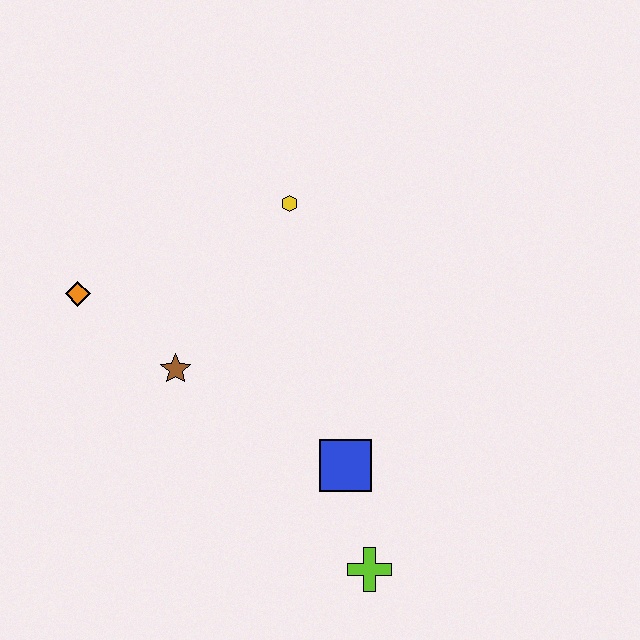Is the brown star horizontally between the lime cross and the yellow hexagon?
No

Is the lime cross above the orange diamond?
No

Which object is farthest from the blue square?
The orange diamond is farthest from the blue square.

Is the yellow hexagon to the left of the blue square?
Yes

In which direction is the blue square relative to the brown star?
The blue square is to the right of the brown star.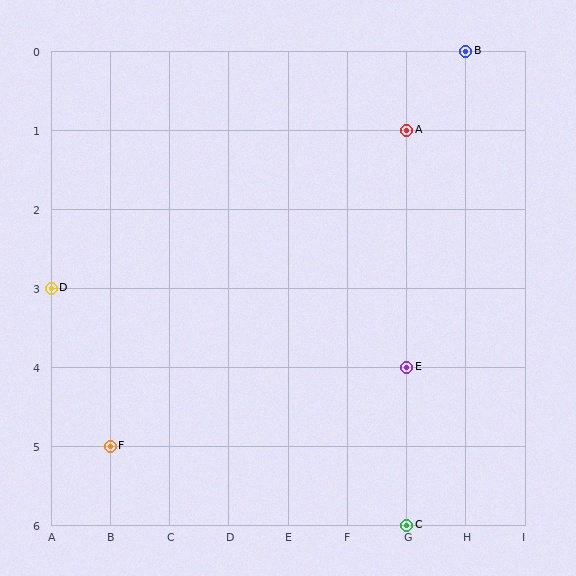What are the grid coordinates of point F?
Point F is at grid coordinates (B, 5).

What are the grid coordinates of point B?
Point B is at grid coordinates (H, 0).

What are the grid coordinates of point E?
Point E is at grid coordinates (G, 4).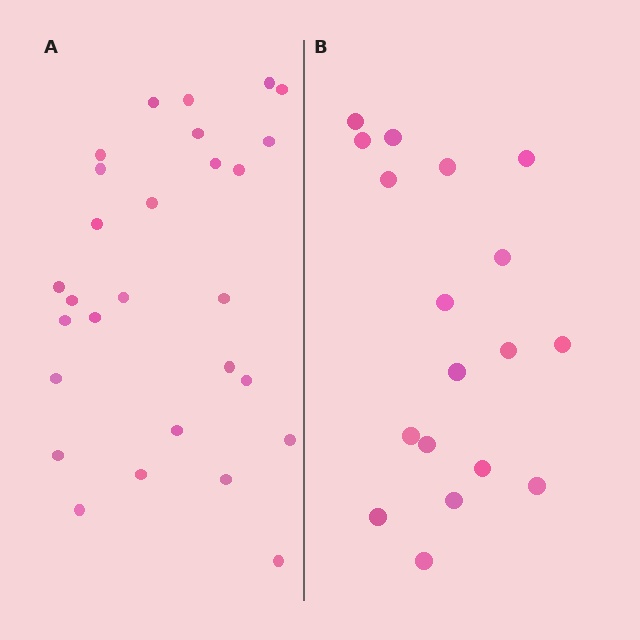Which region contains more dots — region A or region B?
Region A (the left region) has more dots.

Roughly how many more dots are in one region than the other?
Region A has roughly 10 or so more dots than region B.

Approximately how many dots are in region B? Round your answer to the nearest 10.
About 20 dots. (The exact count is 18, which rounds to 20.)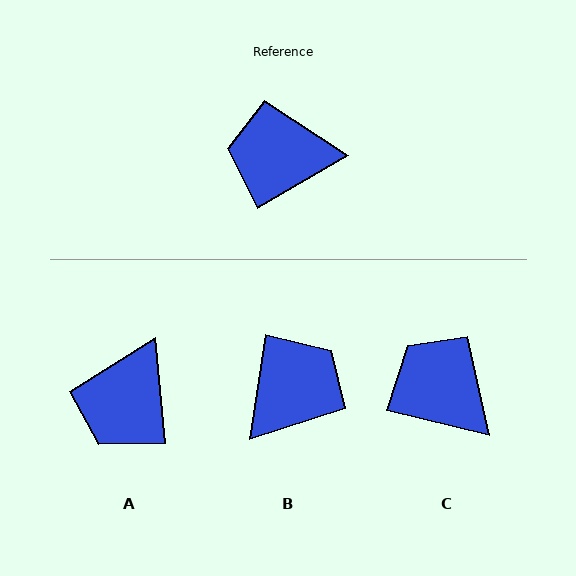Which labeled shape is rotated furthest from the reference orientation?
B, about 129 degrees away.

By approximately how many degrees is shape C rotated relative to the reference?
Approximately 44 degrees clockwise.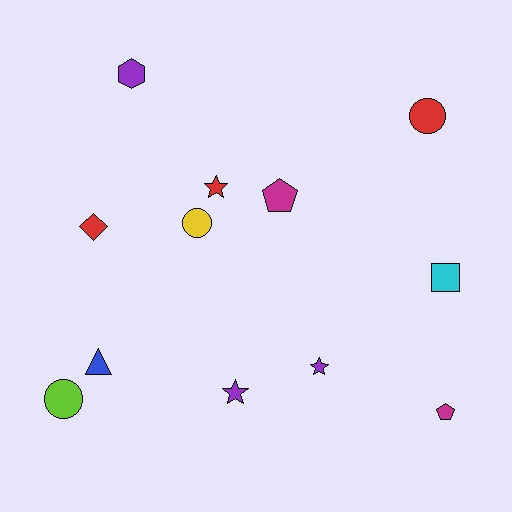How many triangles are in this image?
There is 1 triangle.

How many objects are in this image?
There are 12 objects.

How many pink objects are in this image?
There are no pink objects.